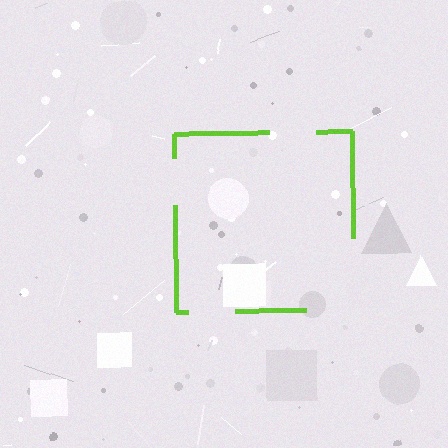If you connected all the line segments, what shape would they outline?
They would outline a square.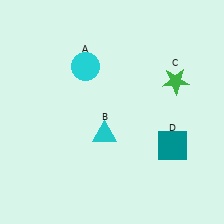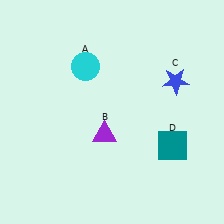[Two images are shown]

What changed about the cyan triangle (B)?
In Image 1, B is cyan. In Image 2, it changed to purple.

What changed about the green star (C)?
In Image 1, C is green. In Image 2, it changed to blue.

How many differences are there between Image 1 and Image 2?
There are 2 differences between the two images.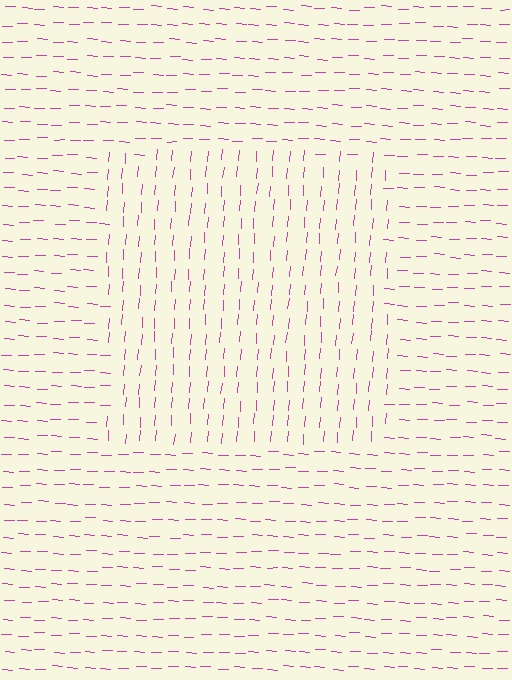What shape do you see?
I see a rectangle.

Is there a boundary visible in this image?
Yes, there is a texture boundary formed by a change in line orientation.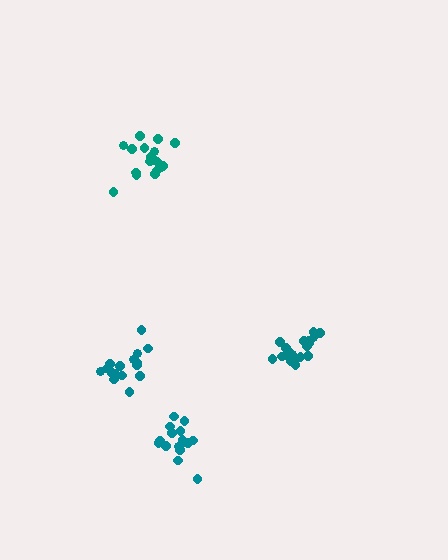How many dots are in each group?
Group 1: 19 dots, Group 2: 19 dots, Group 3: 16 dots, Group 4: 17 dots (71 total).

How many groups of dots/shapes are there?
There are 4 groups.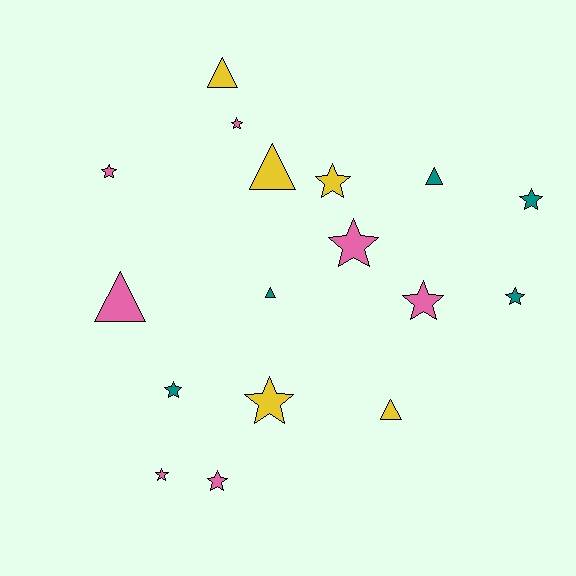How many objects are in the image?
There are 17 objects.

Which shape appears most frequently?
Star, with 11 objects.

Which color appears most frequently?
Pink, with 7 objects.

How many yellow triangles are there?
There are 3 yellow triangles.